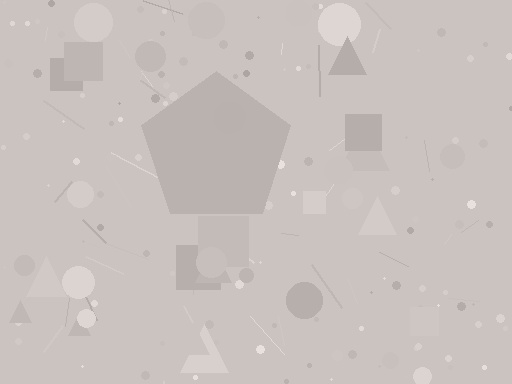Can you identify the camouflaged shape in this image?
The camouflaged shape is a pentagon.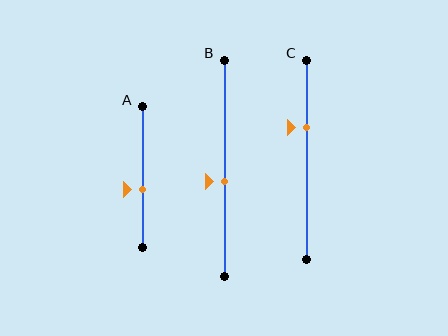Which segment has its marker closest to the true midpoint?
Segment B has its marker closest to the true midpoint.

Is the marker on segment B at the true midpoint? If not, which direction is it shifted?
No, the marker on segment B is shifted downward by about 6% of the segment length.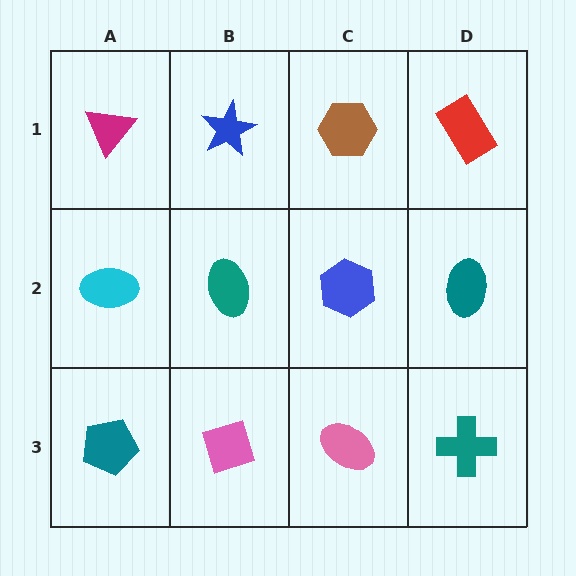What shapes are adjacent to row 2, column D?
A red rectangle (row 1, column D), a teal cross (row 3, column D), a blue hexagon (row 2, column C).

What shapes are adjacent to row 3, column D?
A teal ellipse (row 2, column D), a pink ellipse (row 3, column C).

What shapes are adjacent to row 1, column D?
A teal ellipse (row 2, column D), a brown hexagon (row 1, column C).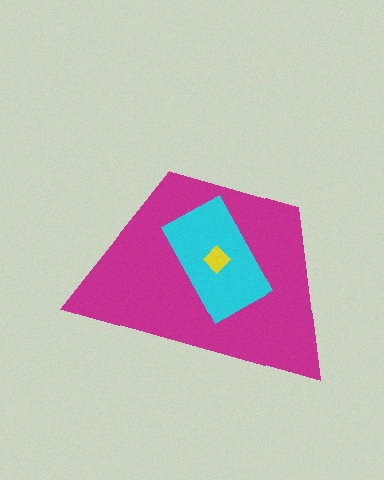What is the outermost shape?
The magenta trapezoid.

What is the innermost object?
The yellow diamond.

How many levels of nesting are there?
3.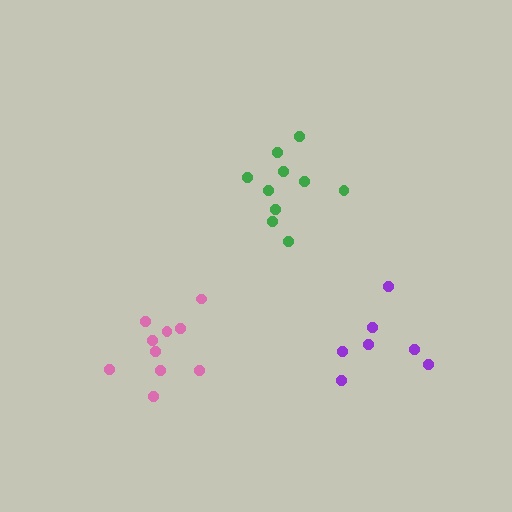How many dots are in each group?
Group 1: 10 dots, Group 2: 10 dots, Group 3: 7 dots (27 total).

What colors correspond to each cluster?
The clusters are colored: pink, green, purple.